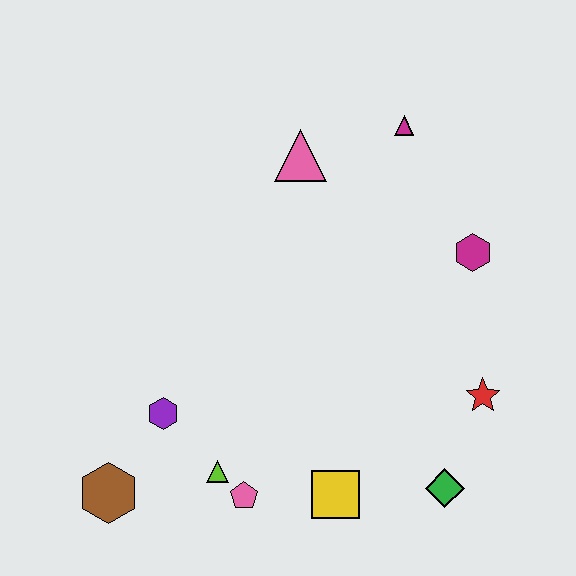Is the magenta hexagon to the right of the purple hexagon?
Yes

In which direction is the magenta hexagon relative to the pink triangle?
The magenta hexagon is to the right of the pink triangle.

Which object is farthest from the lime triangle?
The magenta triangle is farthest from the lime triangle.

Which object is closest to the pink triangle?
The magenta triangle is closest to the pink triangle.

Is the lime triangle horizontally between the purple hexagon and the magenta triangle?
Yes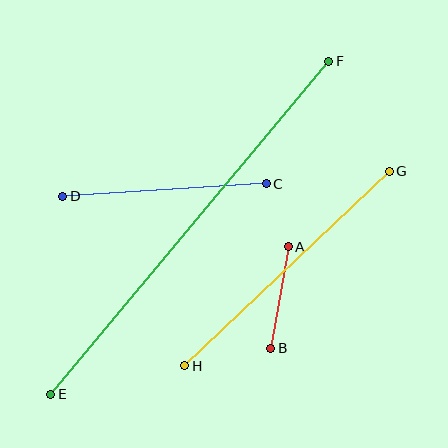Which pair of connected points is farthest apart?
Points E and F are farthest apart.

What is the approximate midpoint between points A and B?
The midpoint is at approximately (279, 298) pixels.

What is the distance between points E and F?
The distance is approximately 434 pixels.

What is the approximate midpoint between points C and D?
The midpoint is at approximately (164, 190) pixels.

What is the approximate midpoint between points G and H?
The midpoint is at approximately (287, 269) pixels.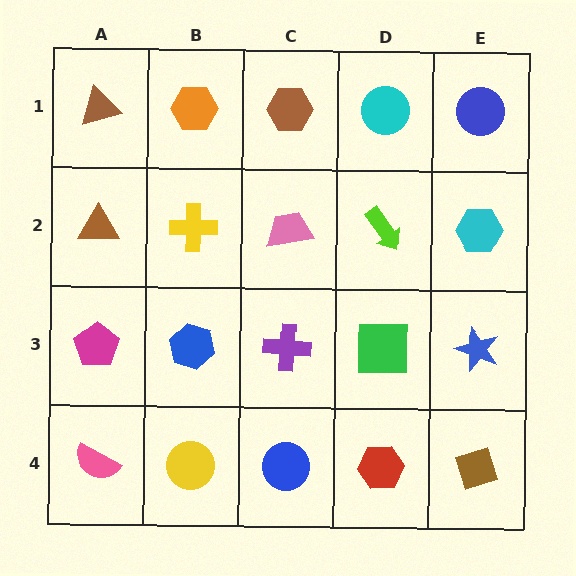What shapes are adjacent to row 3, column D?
A lime arrow (row 2, column D), a red hexagon (row 4, column D), a purple cross (row 3, column C), a blue star (row 3, column E).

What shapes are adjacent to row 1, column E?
A cyan hexagon (row 2, column E), a cyan circle (row 1, column D).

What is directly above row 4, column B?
A blue hexagon.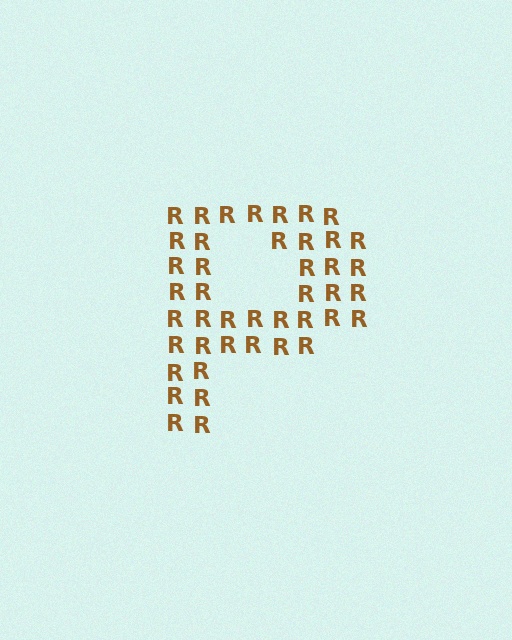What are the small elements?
The small elements are letter R's.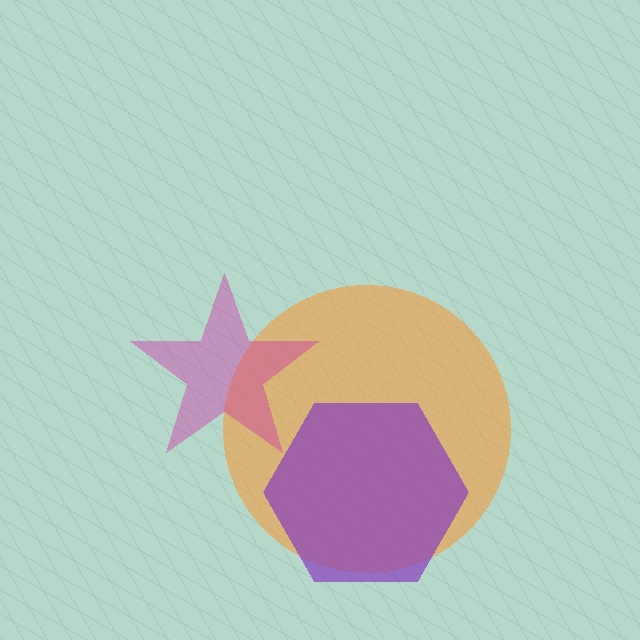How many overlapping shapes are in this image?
There are 3 overlapping shapes in the image.